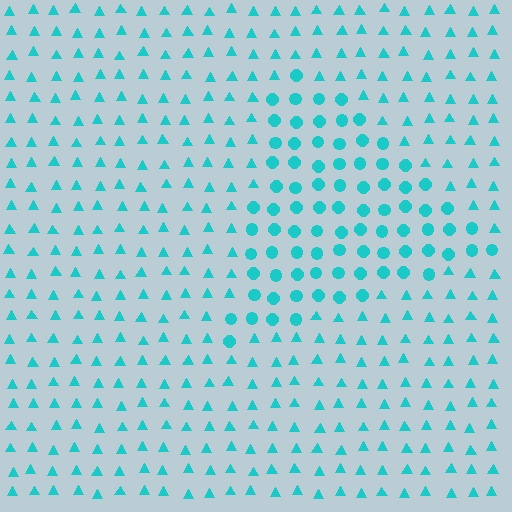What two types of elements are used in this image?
The image uses circles inside the triangle region and triangles outside it.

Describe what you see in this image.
The image is filled with small cyan elements arranged in a uniform grid. A triangle-shaped region contains circles, while the surrounding area contains triangles. The boundary is defined purely by the change in element shape.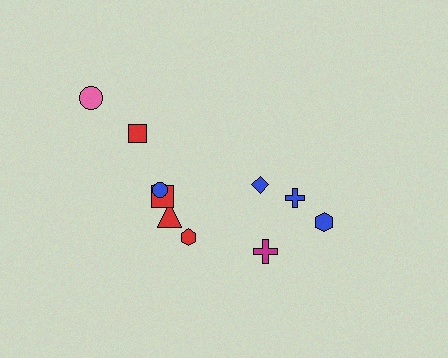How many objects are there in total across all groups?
There are 10 objects.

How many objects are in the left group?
There are 6 objects.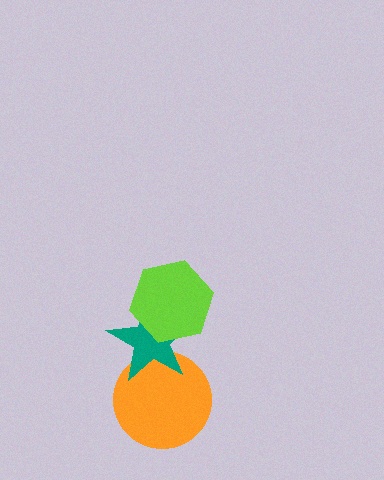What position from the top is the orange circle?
The orange circle is 3rd from the top.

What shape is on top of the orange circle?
The teal star is on top of the orange circle.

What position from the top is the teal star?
The teal star is 2nd from the top.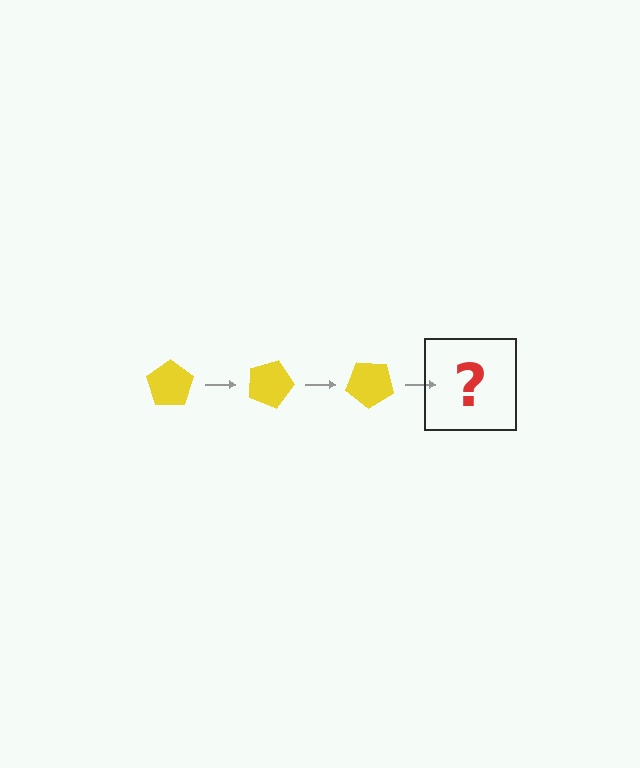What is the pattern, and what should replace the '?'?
The pattern is that the pentagon rotates 20 degrees each step. The '?' should be a yellow pentagon rotated 60 degrees.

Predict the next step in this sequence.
The next step is a yellow pentagon rotated 60 degrees.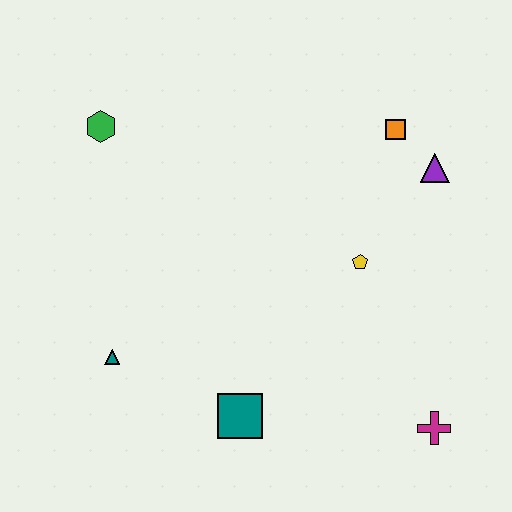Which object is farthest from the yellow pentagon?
The green hexagon is farthest from the yellow pentagon.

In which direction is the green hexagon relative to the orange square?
The green hexagon is to the left of the orange square.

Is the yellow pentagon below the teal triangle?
No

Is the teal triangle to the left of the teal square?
Yes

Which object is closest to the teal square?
The teal triangle is closest to the teal square.